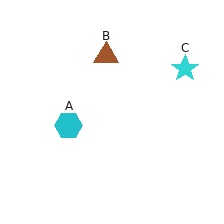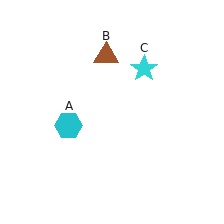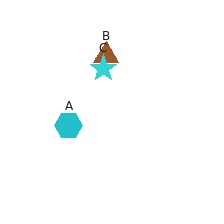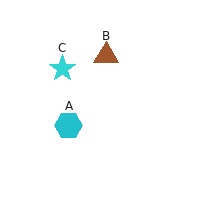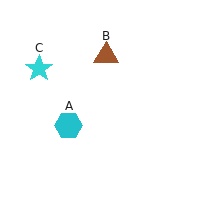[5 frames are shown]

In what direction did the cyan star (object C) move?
The cyan star (object C) moved left.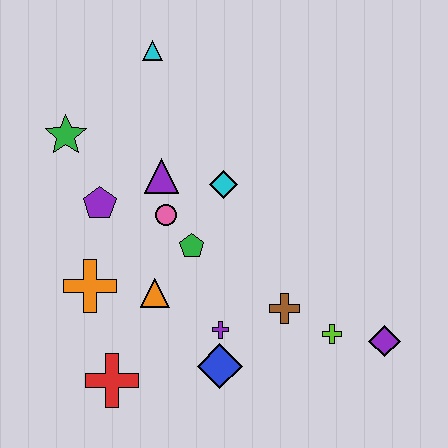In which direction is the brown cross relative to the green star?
The brown cross is to the right of the green star.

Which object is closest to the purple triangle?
The pink circle is closest to the purple triangle.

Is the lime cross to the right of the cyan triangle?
Yes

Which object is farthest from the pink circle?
The purple diamond is farthest from the pink circle.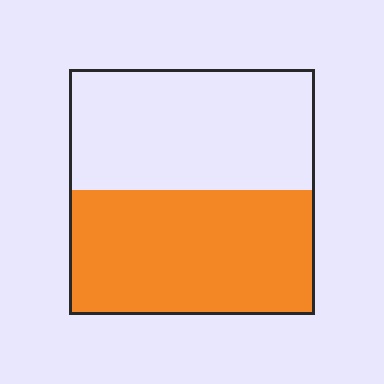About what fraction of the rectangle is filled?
About one half (1/2).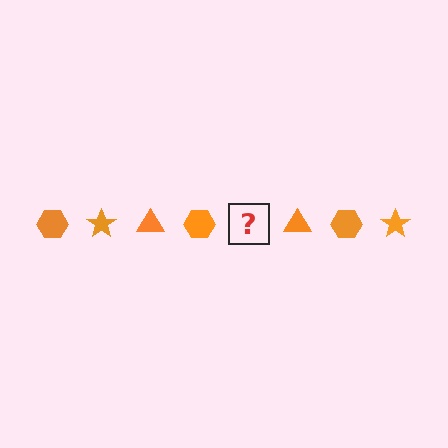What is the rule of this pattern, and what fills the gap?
The rule is that the pattern cycles through hexagon, star, triangle shapes in orange. The gap should be filled with an orange star.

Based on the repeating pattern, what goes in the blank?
The blank should be an orange star.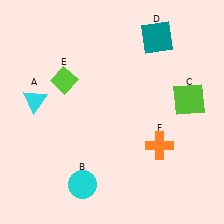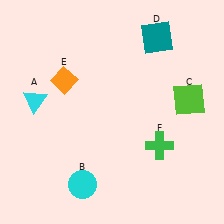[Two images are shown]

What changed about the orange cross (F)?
In Image 1, F is orange. In Image 2, it changed to green.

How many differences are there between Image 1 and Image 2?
There are 2 differences between the two images.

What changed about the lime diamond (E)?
In Image 1, E is lime. In Image 2, it changed to orange.